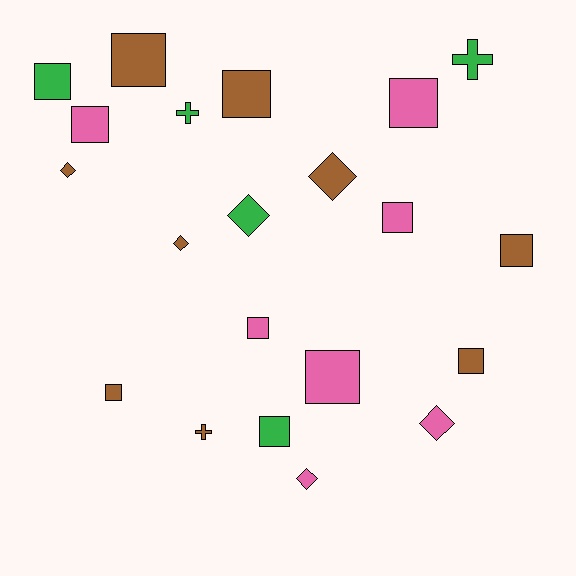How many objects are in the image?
There are 21 objects.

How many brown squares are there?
There are 5 brown squares.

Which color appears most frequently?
Brown, with 9 objects.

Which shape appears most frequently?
Square, with 12 objects.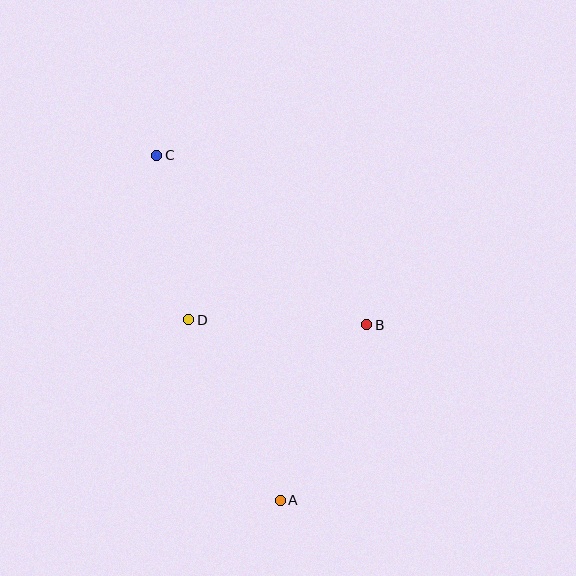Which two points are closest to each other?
Points C and D are closest to each other.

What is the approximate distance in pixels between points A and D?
The distance between A and D is approximately 202 pixels.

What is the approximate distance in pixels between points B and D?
The distance between B and D is approximately 178 pixels.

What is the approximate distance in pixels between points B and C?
The distance between B and C is approximately 270 pixels.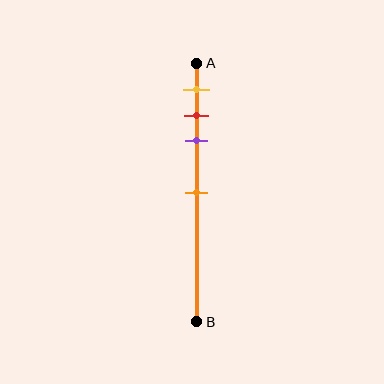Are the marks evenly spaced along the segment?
No, the marks are not evenly spaced.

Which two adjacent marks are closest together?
The red and purple marks are the closest adjacent pair.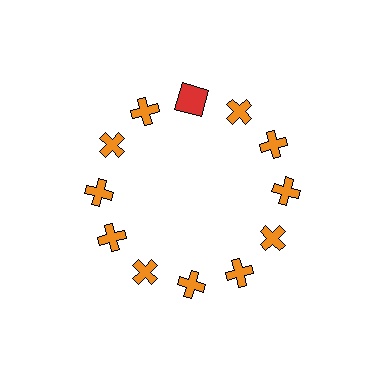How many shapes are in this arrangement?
There are 12 shapes arranged in a ring pattern.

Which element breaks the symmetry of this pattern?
The red square at roughly the 12 o'clock position breaks the symmetry. All other shapes are orange crosses.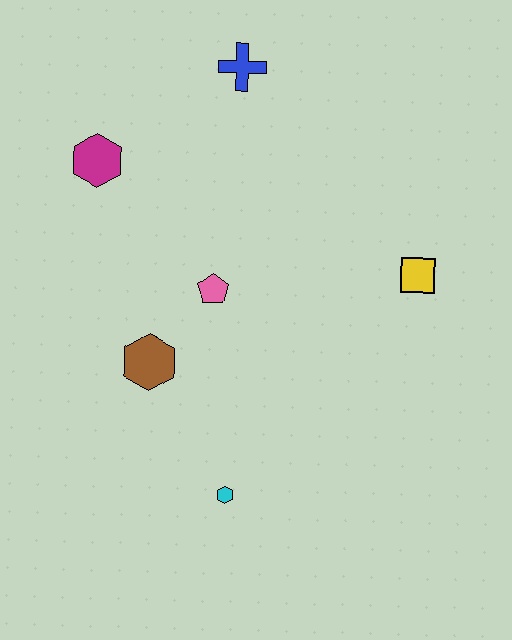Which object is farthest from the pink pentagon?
The blue cross is farthest from the pink pentagon.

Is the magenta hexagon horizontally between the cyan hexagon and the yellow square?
No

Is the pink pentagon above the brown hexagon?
Yes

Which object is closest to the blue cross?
The magenta hexagon is closest to the blue cross.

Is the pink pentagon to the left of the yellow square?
Yes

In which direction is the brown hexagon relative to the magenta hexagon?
The brown hexagon is below the magenta hexagon.